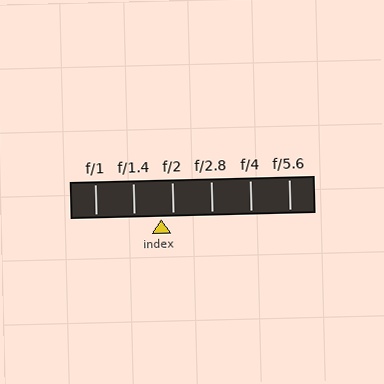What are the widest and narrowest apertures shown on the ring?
The widest aperture shown is f/1 and the narrowest is f/5.6.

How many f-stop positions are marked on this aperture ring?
There are 6 f-stop positions marked.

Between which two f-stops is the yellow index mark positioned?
The index mark is between f/1.4 and f/2.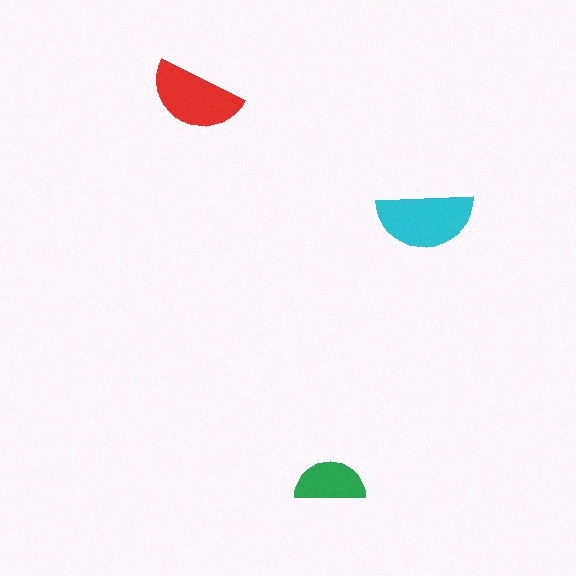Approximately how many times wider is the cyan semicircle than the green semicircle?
About 1.5 times wider.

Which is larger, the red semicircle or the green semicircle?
The red one.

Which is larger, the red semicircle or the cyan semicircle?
The cyan one.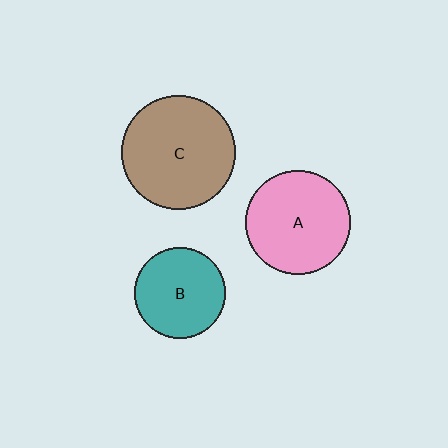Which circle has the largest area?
Circle C (brown).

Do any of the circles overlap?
No, none of the circles overlap.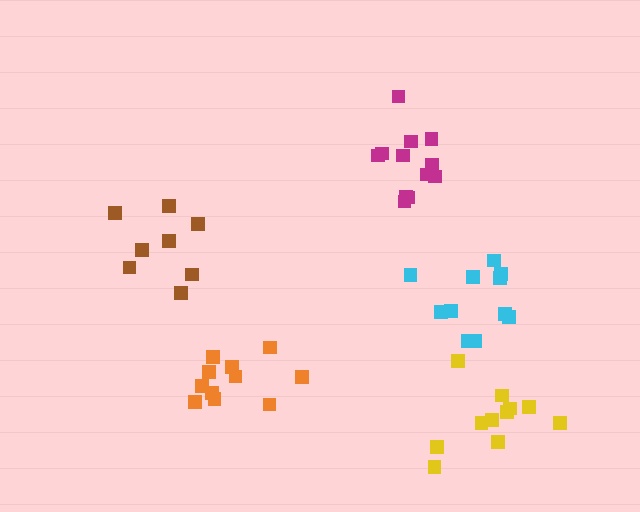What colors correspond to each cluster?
The clusters are colored: magenta, brown, cyan, yellow, orange.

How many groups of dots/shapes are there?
There are 5 groups.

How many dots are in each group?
Group 1: 12 dots, Group 2: 8 dots, Group 3: 11 dots, Group 4: 11 dots, Group 5: 11 dots (53 total).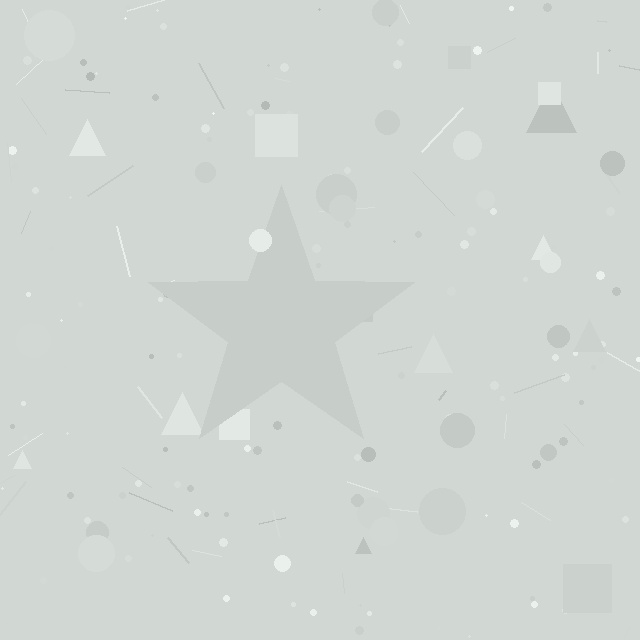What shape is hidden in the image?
A star is hidden in the image.